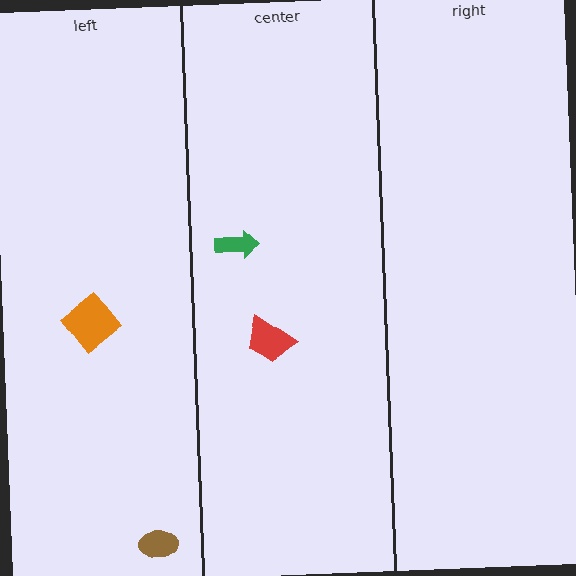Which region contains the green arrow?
The center region.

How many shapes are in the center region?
2.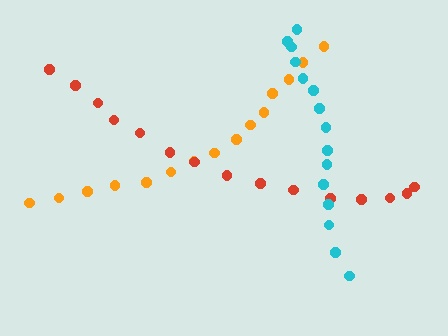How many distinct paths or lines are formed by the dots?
There are 3 distinct paths.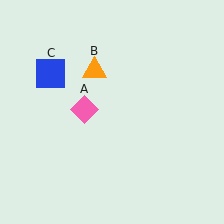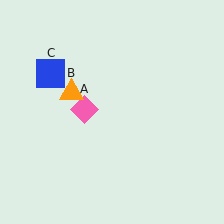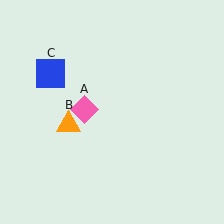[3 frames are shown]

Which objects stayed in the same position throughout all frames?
Pink diamond (object A) and blue square (object C) remained stationary.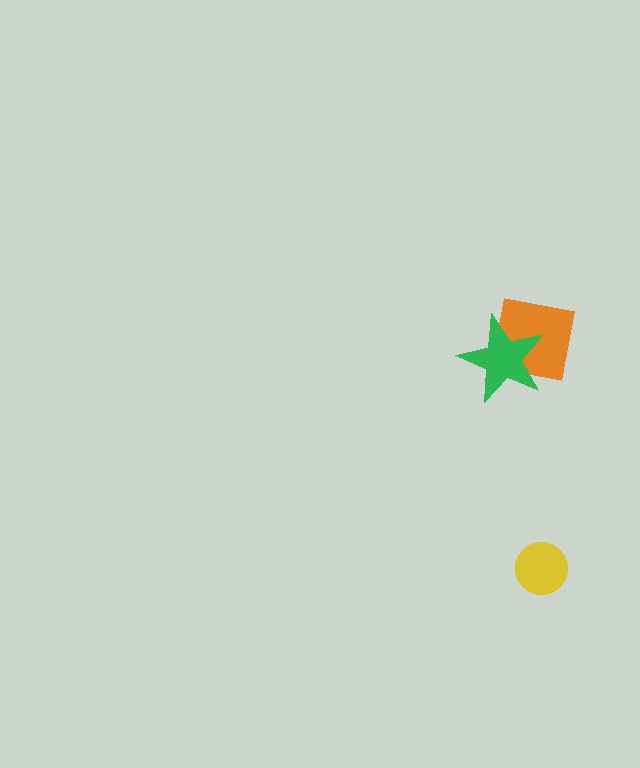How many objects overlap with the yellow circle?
0 objects overlap with the yellow circle.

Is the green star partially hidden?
No, no other shape covers it.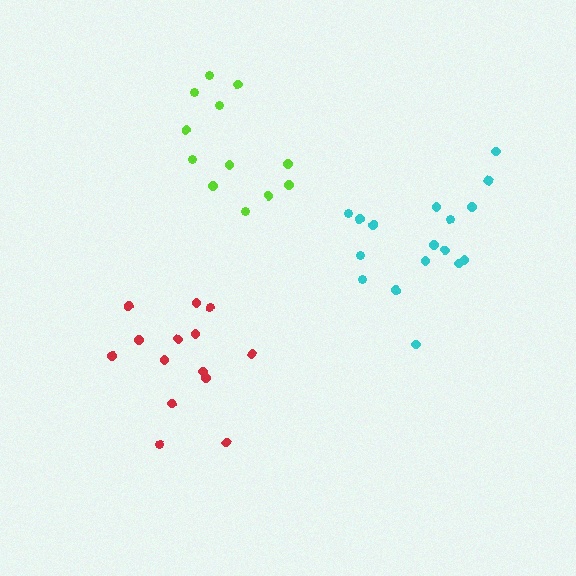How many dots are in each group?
Group 1: 17 dots, Group 2: 14 dots, Group 3: 12 dots (43 total).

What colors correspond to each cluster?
The clusters are colored: cyan, red, lime.